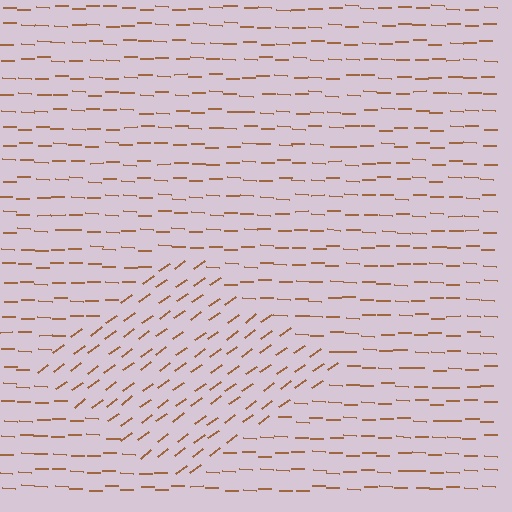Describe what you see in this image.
The image is filled with small brown line segments. A diamond region in the image has lines oriented differently from the surrounding lines, creating a visible texture boundary.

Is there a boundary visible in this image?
Yes, there is a texture boundary formed by a change in line orientation.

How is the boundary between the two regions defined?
The boundary is defined purely by a change in line orientation (approximately 38 degrees difference). All lines are the same color and thickness.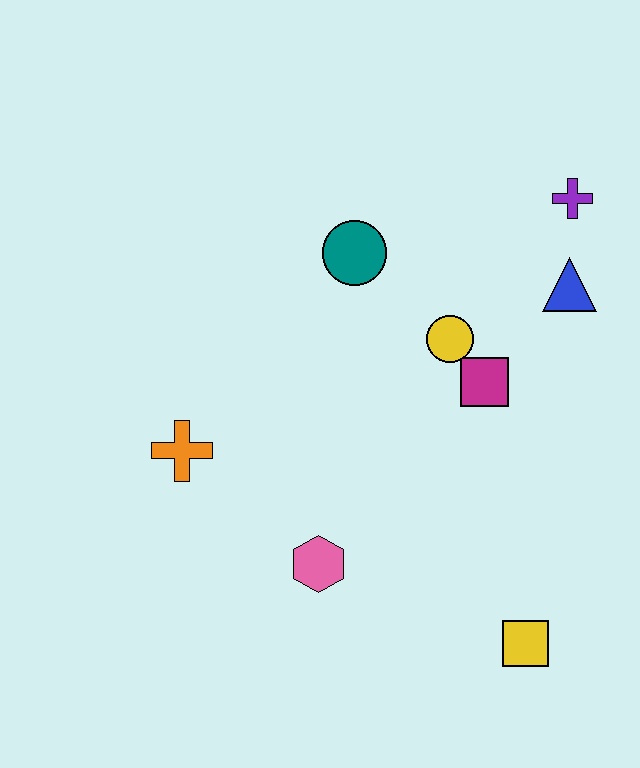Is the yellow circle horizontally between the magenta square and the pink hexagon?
Yes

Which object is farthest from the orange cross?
The purple cross is farthest from the orange cross.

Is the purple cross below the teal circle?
No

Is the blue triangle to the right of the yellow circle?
Yes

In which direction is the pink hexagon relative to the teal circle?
The pink hexagon is below the teal circle.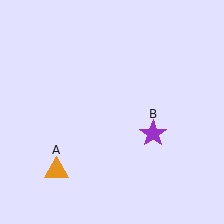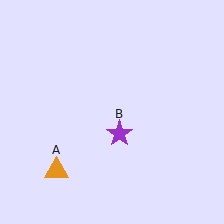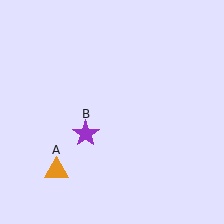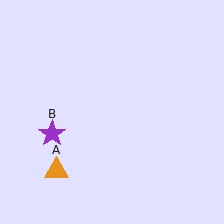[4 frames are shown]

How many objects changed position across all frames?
1 object changed position: purple star (object B).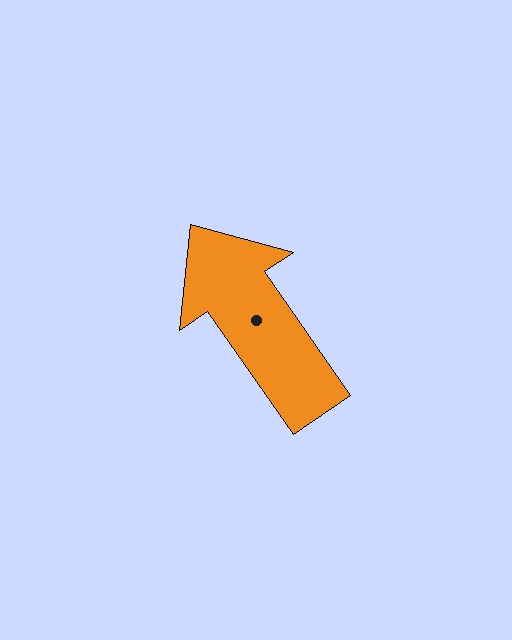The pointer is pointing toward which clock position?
Roughly 11 o'clock.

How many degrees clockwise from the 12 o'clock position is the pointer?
Approximately 325 degrees.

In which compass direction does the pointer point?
Northwest.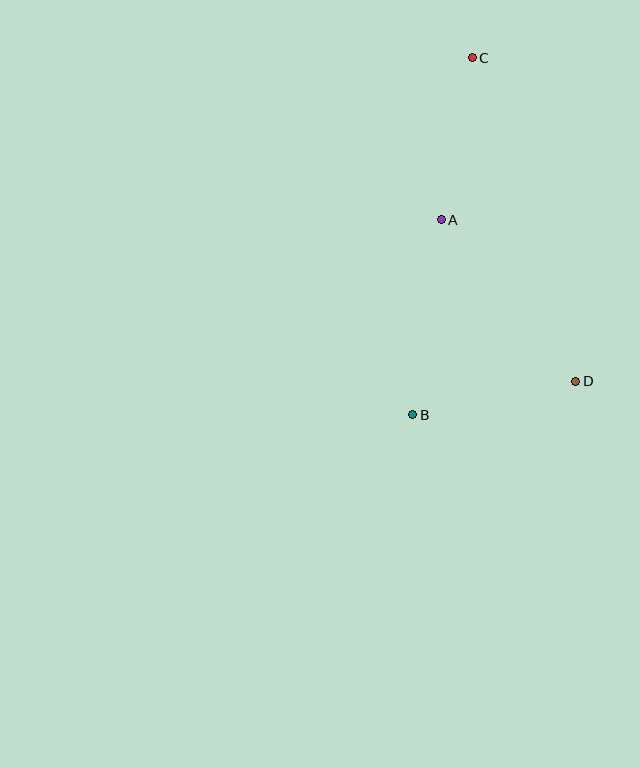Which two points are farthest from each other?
Points B and C are farthest from each other.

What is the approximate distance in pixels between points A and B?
The distance between A and B is approximately 197 pixels.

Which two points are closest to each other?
Points A and C are closest to each other.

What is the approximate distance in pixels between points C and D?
The distance between C and D is approximately 340 pixels.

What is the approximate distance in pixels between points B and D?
The distance between B and D is approximately 167 pixels.